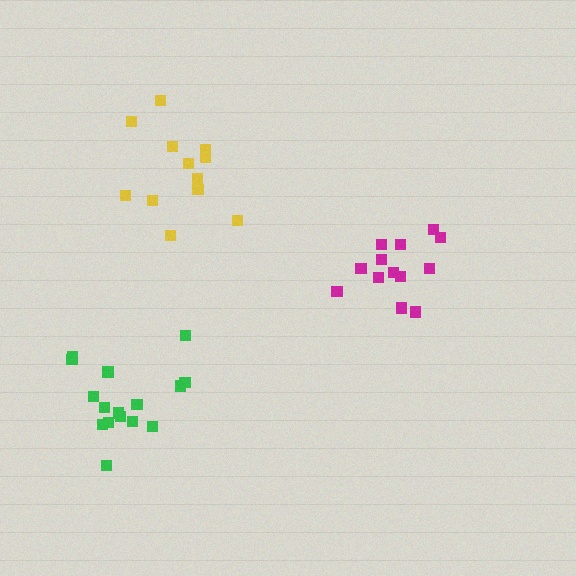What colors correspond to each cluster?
The clusters are colored: magenta, green, yellow.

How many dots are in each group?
Group 1: 13 dots, Group 2: 16 dots, Group 3: 12 dots (41 total).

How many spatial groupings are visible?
There are 3 spatial groupings.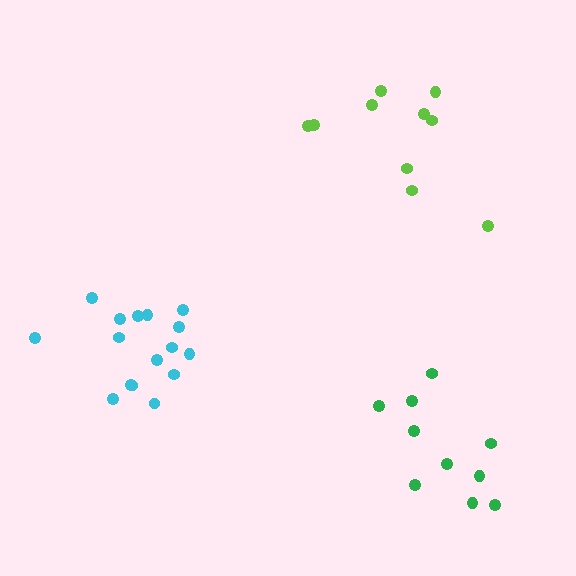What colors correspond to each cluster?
The clusters are colored: green, lime, cyan.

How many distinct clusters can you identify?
There are 3 distinct clusters.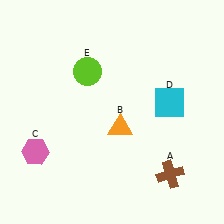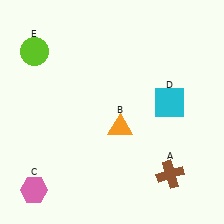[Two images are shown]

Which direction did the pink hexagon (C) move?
The pink hexagon (C) moved down.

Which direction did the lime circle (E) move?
The lime circle (E) moved left.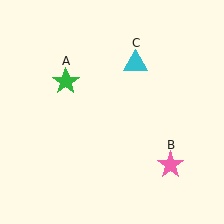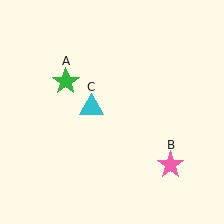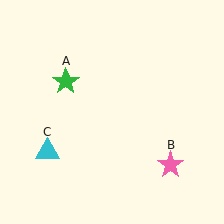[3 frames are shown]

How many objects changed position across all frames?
1 object changed position: cyan triangle (object C).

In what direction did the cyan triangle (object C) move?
The cyan triangle (object C) moved down and to the left.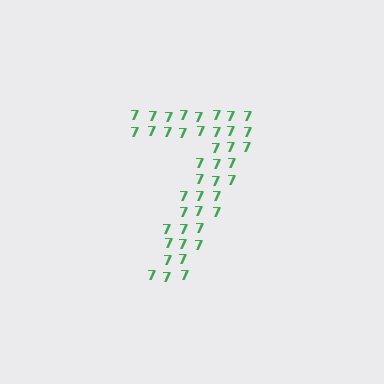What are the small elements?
The small elements are digit 7's.